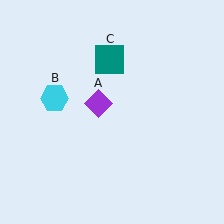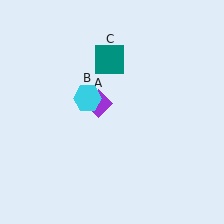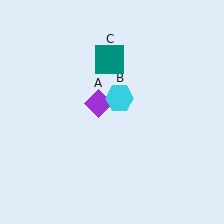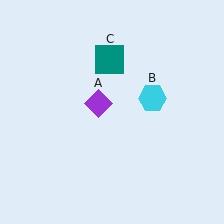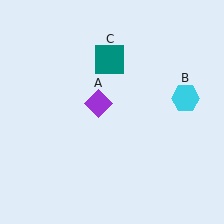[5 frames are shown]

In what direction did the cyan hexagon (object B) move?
The cyan hexagon (object B) moved right.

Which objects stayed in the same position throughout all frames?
Purple diamond (object A) and teal square (object C) remained stationary.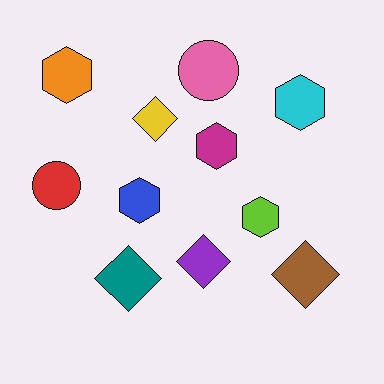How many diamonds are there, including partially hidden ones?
There are 4 diamonds.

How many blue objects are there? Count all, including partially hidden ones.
There is 1 blue object.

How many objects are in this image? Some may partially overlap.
There are 11 objects.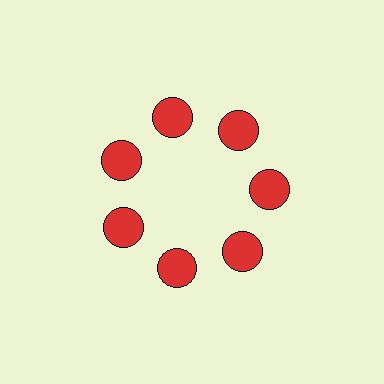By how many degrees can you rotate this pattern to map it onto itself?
The pattern maps onto itself every 51 degrees of rotation.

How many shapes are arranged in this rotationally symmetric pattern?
There are 7 shapes, arranged in 7 groups of 1.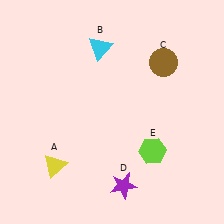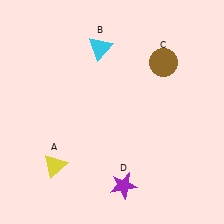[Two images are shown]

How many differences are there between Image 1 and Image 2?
There is 1 difference between the two images.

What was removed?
The lime hexagon (E) was removed in Image 2.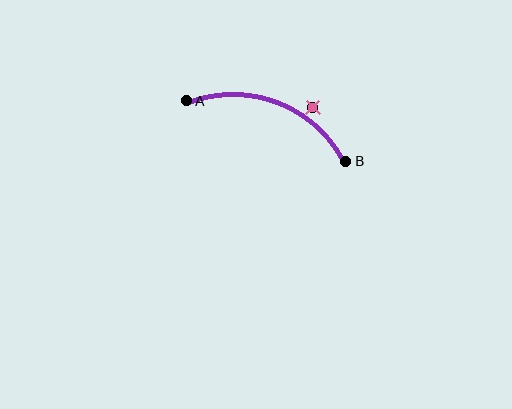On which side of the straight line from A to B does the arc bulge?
The arc bulges above the straight line connecting A and B.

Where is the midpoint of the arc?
The arc midpoint is the point on the curve farthest from the straight line joining A and B. It sits above that line.